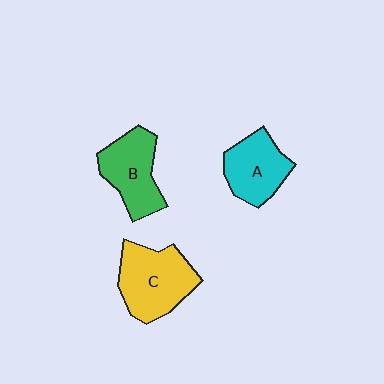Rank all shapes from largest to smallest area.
From largest to smallest: C (yellow), B (green), A (cyan).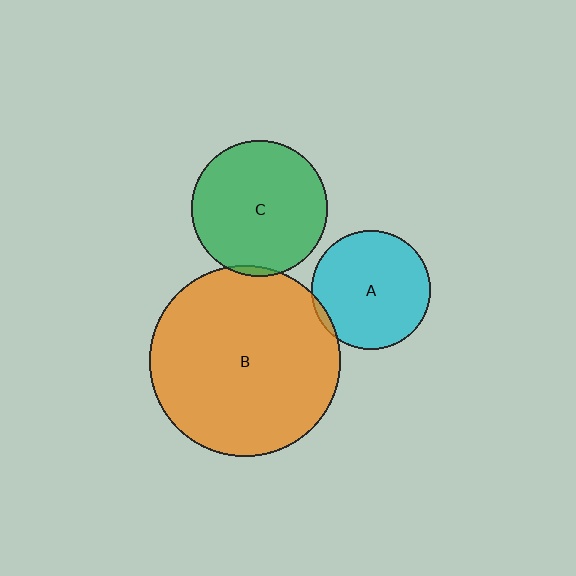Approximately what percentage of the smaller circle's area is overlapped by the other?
Approximately 5%.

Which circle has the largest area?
Circle B (orange).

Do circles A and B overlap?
Yes.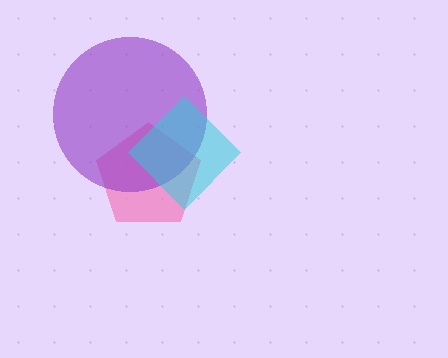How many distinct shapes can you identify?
There are 3 distinct shapes: a pink pentagon, a purple circle, a cyan diamond.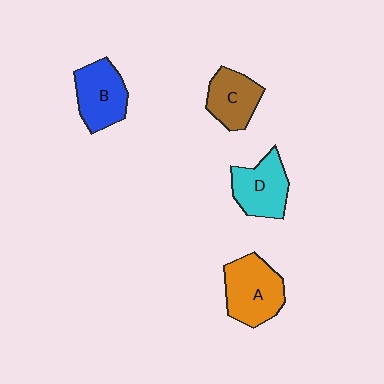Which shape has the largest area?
Shape A (orange).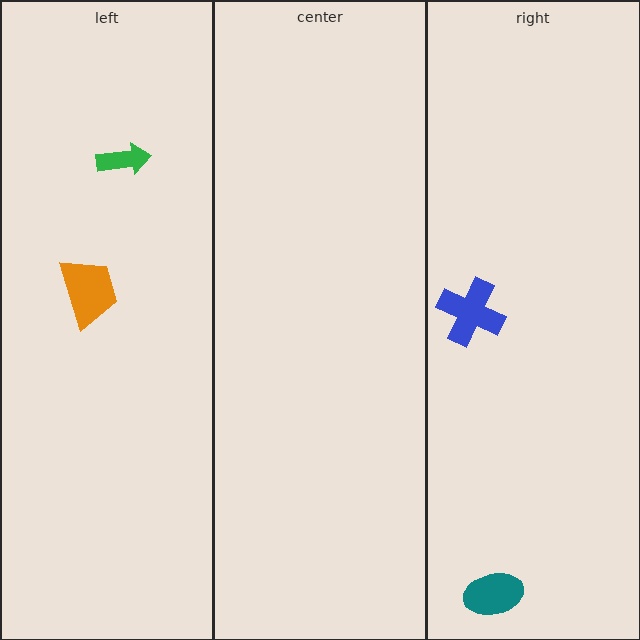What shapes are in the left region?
The green arrow, the orange trapezoid.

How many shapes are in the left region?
2.